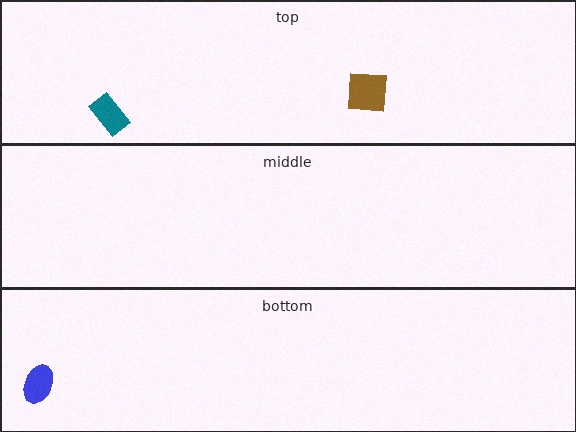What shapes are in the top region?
The brown square, the teal rectangle.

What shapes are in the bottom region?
The blue ellipse.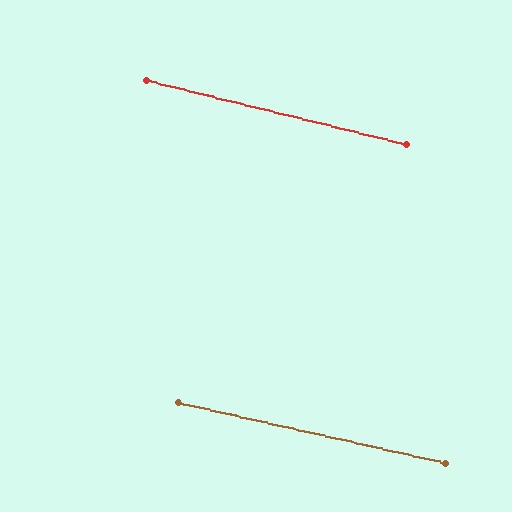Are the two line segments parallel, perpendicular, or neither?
Parallel — their directions differ by only 1.1°.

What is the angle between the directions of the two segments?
Approximately 1 degree.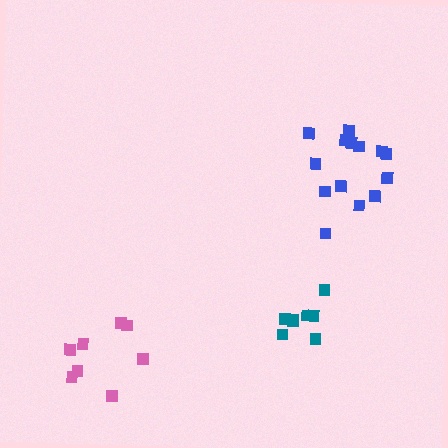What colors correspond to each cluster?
The clusters are colored: blue, pink, teal.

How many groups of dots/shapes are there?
There are 3 groups.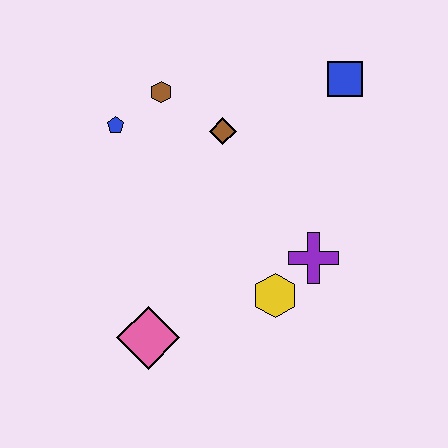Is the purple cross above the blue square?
No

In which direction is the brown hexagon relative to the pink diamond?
The brown hexagon is above the pink diamond.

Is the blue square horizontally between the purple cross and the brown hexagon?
No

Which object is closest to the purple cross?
The yellow hexagon is closest to the purple cross.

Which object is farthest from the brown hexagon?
The pink diamond is farthest from the brown hexagon.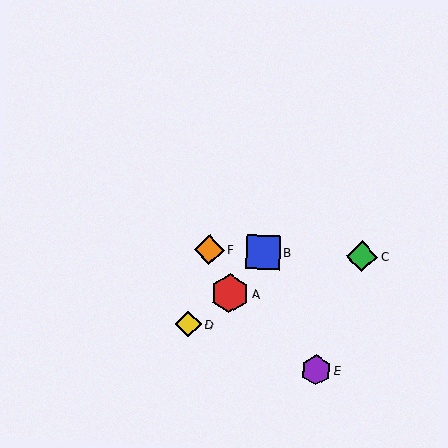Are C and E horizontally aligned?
No, C is at y≈257 and E is at y≈370.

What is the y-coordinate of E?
Object E is at y≈370.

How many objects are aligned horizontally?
3 objects (B, C, F) are aligned horizontally.